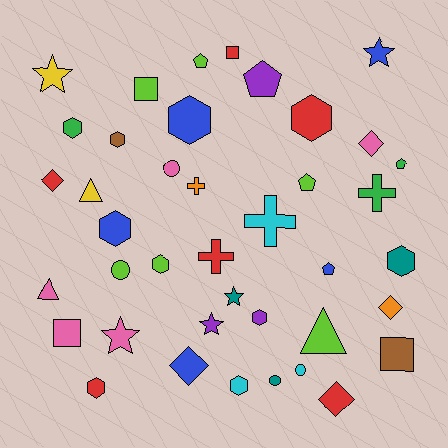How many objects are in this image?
There are 40 objects.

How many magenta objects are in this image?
There are no magenta objects.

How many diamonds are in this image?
There are 5 diamonds.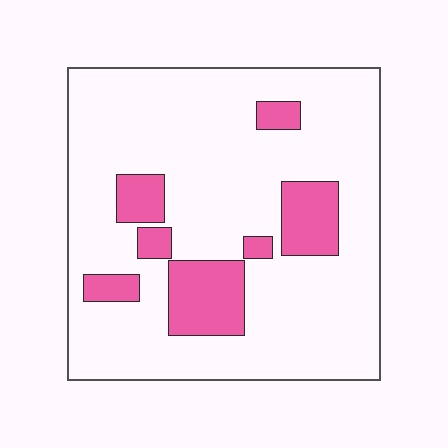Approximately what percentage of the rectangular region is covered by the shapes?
Approximately 20%.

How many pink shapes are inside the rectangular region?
7.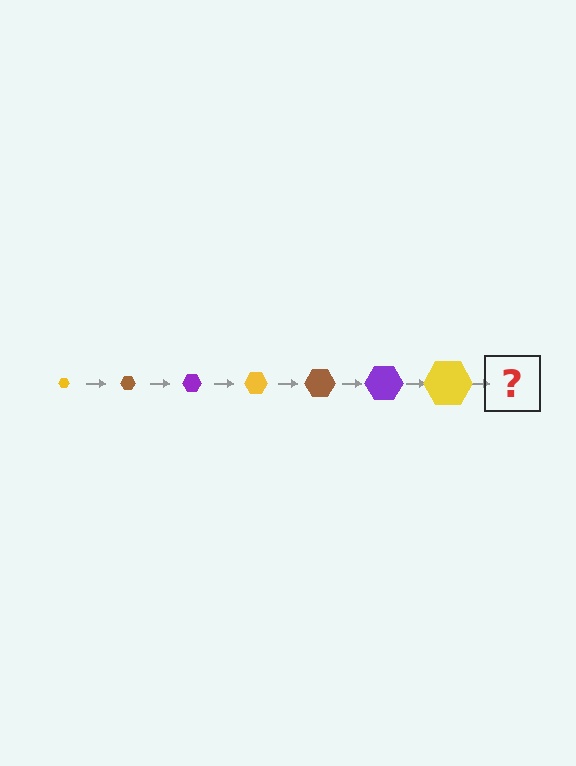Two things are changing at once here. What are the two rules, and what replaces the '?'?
The two rules are that the hexagon grows larger each step and the color cycles through yellow, brown, and purple. The '?' should be a brown hexagon, larger than the previous one.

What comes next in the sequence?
The next element should be a brown hexagon, larger than the previous one.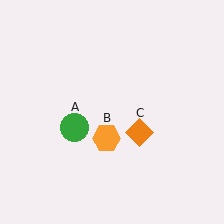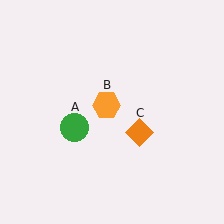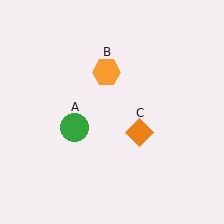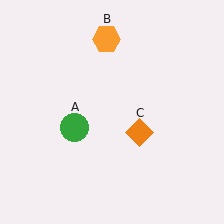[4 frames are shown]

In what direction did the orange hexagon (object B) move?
The orange hexagon (object B) moved up.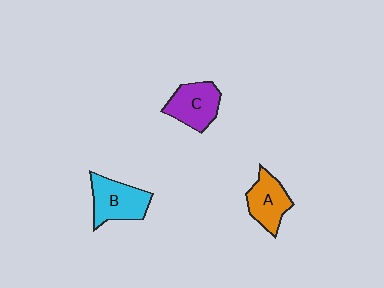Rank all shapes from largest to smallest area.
From largest to smallest: B (cyan), C (purple), A (orange).